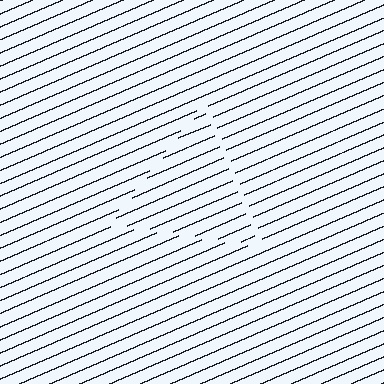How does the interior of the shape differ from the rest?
The interior of the shape contains the same grating, shifted by half a period — the contour is defined by the phase discontinuity where line-ends from the inner and outer gratings abut.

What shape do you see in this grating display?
An illusory triangle. The interior of the shape contains the same grating, shifted by half a period — the contour is defined by the phase discontinuity where line-ends from the inner and outer gratings abut.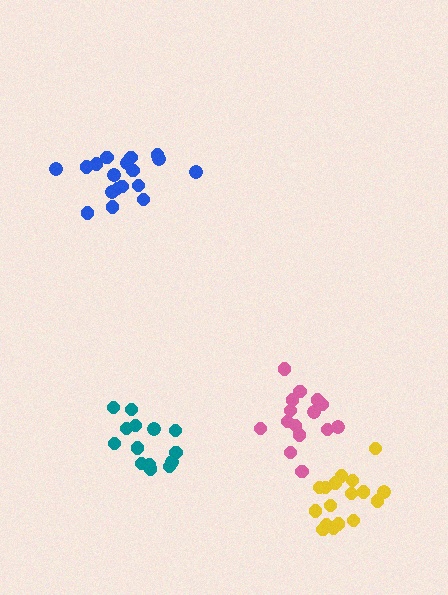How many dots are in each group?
Group 1: 14 dots, Group 2: 17 dots, Group 3: 15 dots, Group 4: 18 dots (64 total).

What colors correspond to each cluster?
The clusters are colored: teal, yellow, pink, blue.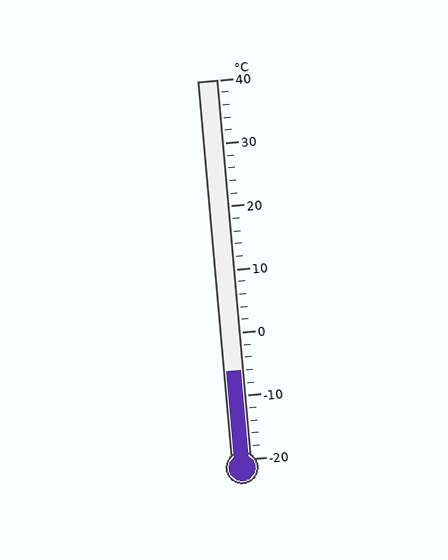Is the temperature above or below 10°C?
The temperature is below 10°C.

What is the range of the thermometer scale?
The thermometer scale ranges from -20°C to 40°C.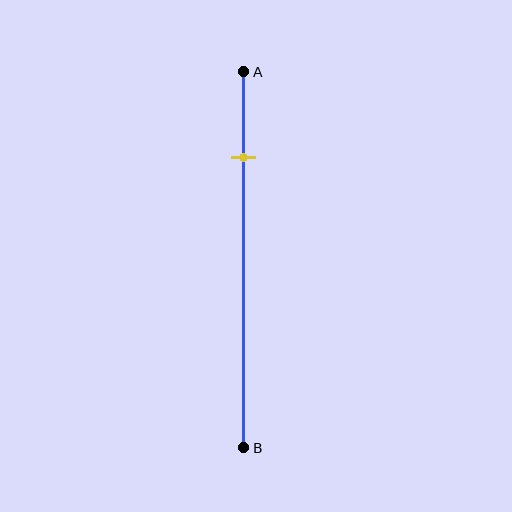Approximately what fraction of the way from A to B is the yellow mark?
The yellow mark is approximately 25% of the way from A to B.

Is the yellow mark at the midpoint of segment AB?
No, the mark is at about 25% from A, not at the 50% midpoint.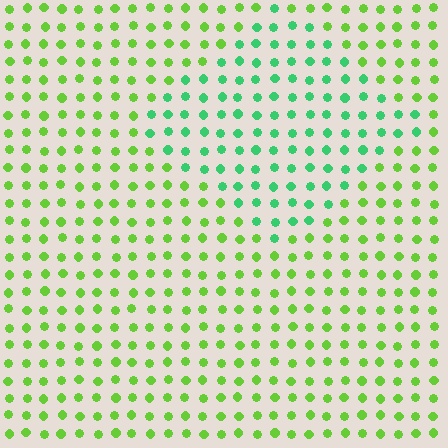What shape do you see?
I see a diamond.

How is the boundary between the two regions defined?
The boundary is defined purely by a slight shift in hue (about 41 degrees). Spacing, size, and orientation are identical on both sides.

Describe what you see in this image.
The image is filled with small lime elements in a uniform arrangement. A diamond-shaped region is visible where the elements are tinted to a slightly different hue, forming a subtle color boundary.